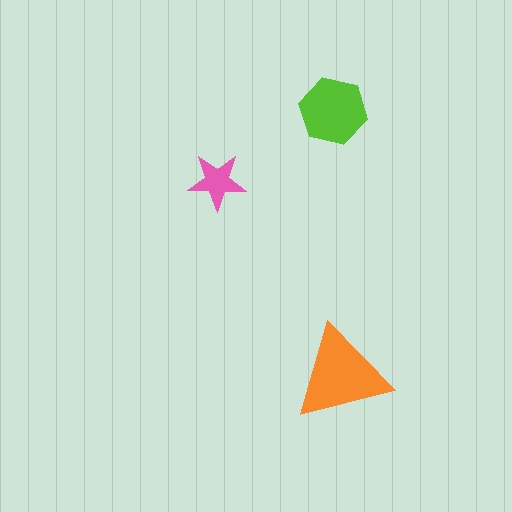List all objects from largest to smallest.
The orange triangle, the lime hexagon, the pink star.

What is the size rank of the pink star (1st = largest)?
3rd.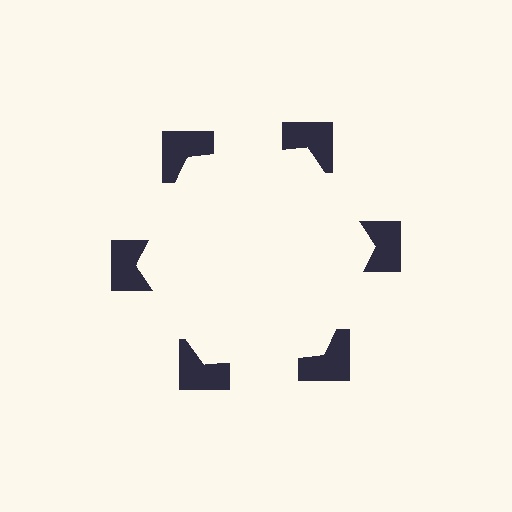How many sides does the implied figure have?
6 sides.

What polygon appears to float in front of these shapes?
An illusory hexagon — its edges are inferred from the aligned wedge cuts in the notched squares, not physically drawn.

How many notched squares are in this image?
There are 6 — one at each vertex of the illusory hexagon.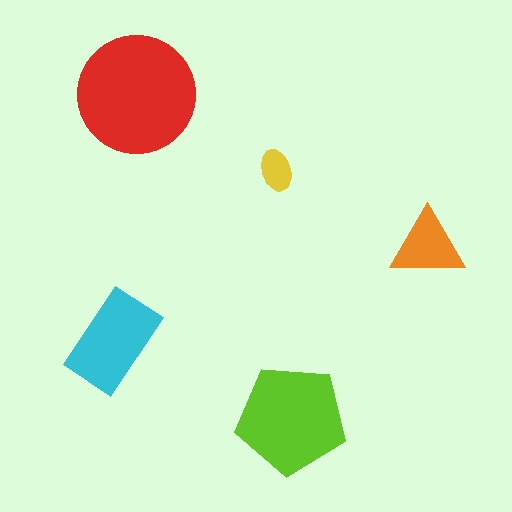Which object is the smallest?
The yellow ellipse.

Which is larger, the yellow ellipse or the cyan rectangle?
The cyan rectangle.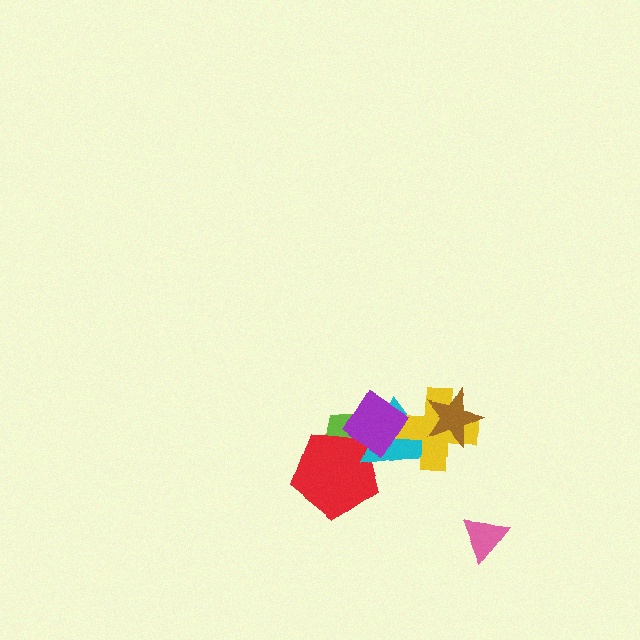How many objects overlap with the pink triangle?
0 objects overlap with the pink triangle.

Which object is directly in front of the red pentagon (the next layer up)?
The cyan triangle is directly in front of the red pentagon.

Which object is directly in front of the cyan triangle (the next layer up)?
The yellow cross is directly in front of the cyan triangle.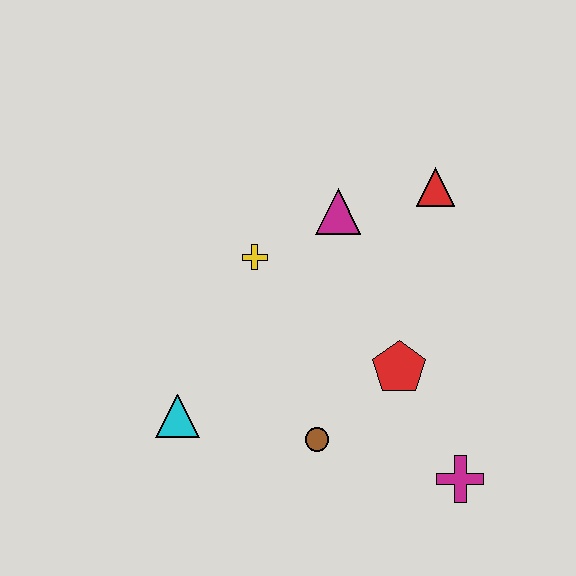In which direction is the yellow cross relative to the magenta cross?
The yellow cross is above the magenta cross.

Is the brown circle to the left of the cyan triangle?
No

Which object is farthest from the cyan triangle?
The red triangle is farthest from the cyan triangle.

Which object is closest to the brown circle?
The red pentagon is closest to the brown circle.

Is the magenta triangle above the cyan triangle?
Yes